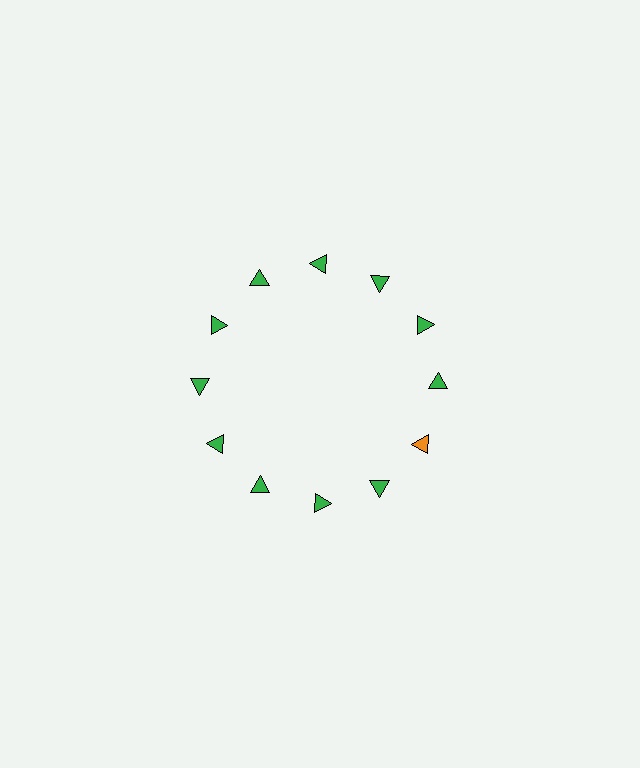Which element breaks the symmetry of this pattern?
The orange triangle at roughly the 4 o'clock position breaks the symmetry. All other shapes are green triangles.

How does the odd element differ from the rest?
It has a different color: orange instead of green.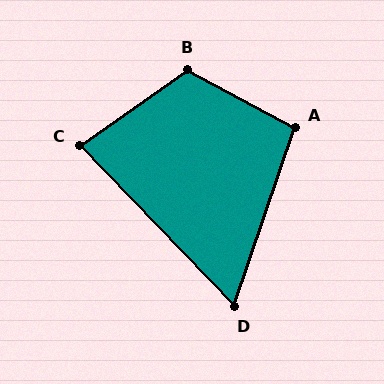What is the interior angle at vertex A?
Approximately 99 degrees (obtuse).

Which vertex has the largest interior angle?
B, at approximately 117 degrees.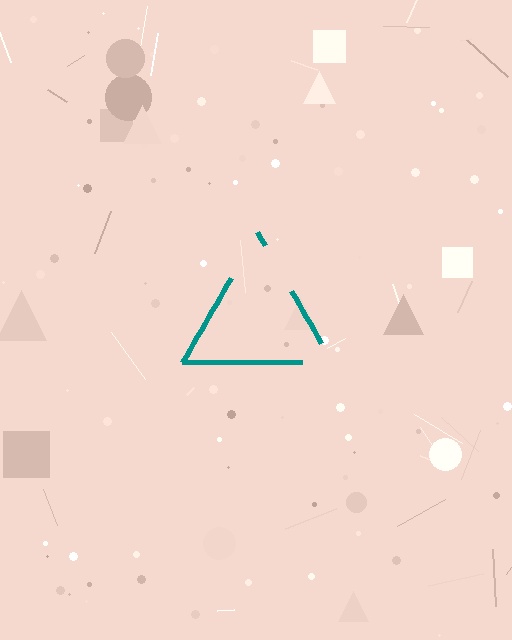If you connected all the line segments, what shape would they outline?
They would outline a triangle.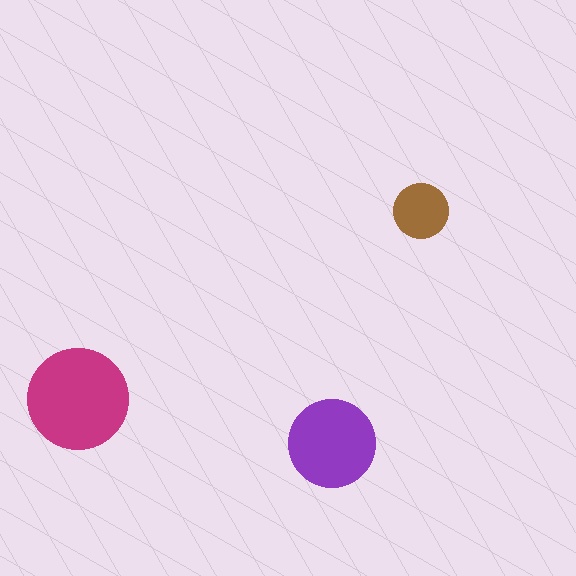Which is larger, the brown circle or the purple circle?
The purple one.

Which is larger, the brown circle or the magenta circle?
The magenta one.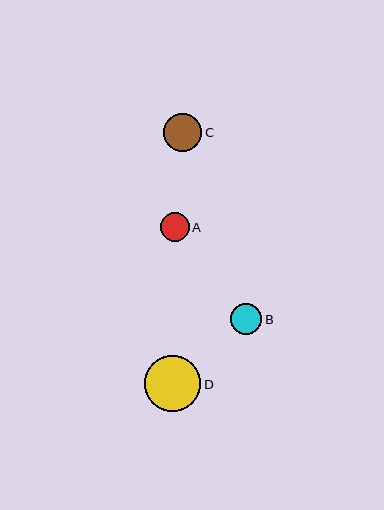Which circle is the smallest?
Circle A is the smallest with a size of approximately 29 pixels.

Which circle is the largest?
Circle D is the largest with a size of approximately 56 pixels.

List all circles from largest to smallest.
From largest to smallest: D, C, B, A.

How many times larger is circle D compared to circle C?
Circle D is approximately 1.4 times the size of circle C.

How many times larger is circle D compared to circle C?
Circle D is approximately 1.4 times the size of circle C.